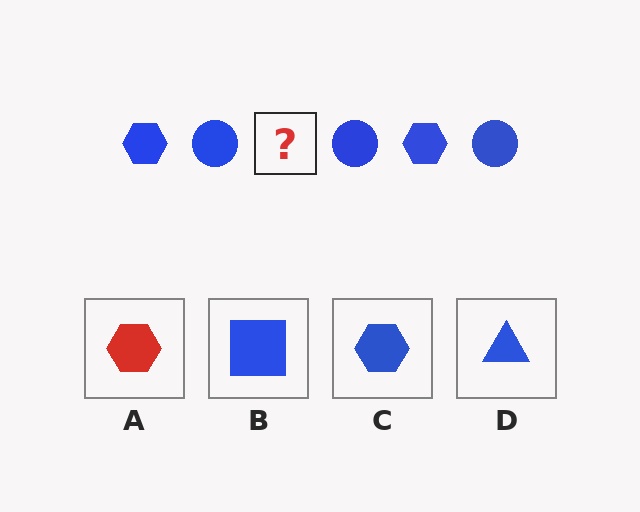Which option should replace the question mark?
Option C.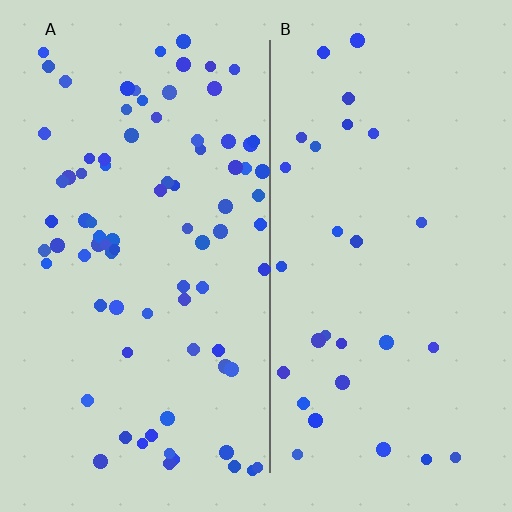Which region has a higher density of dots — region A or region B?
A (the left).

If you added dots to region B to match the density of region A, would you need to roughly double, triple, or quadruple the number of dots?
Approximately triple.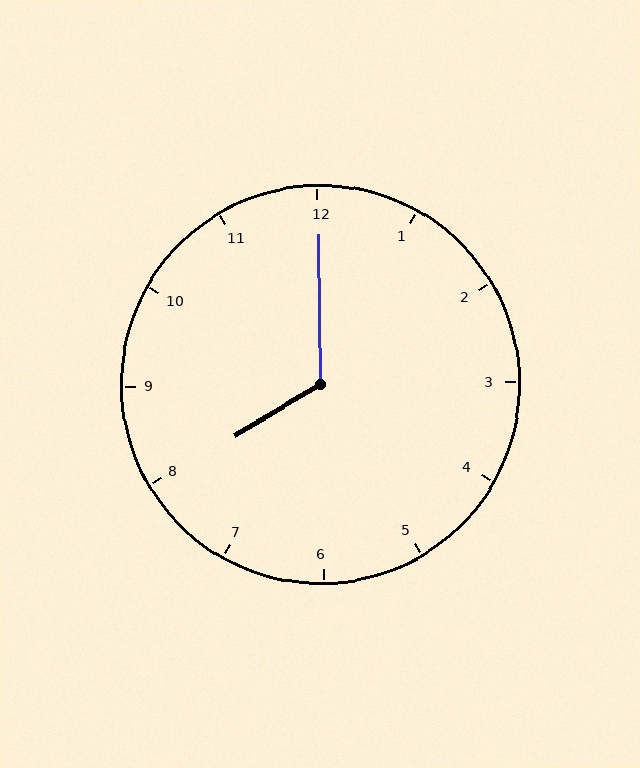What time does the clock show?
8:00.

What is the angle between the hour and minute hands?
Approximately 120 degrees.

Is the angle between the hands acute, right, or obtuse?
It is obtuse.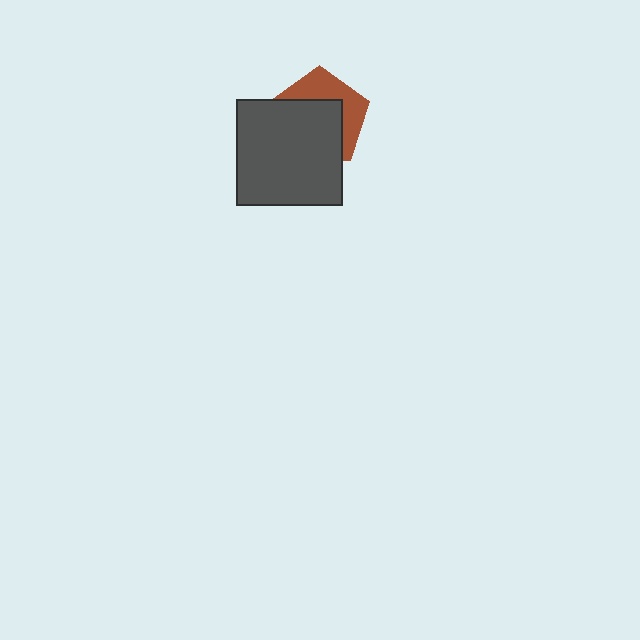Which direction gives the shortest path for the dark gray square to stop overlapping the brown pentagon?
Moving toward the lower-left gives the shortest separation.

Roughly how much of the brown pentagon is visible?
A small part of it is visible (roughly 40%).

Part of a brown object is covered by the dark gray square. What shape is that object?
It is a pentagon.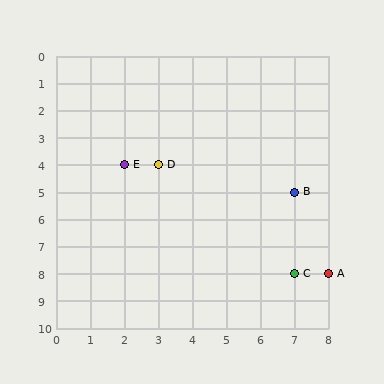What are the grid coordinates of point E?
Point E is at grid coordinates (2, 4).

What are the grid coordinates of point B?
Point B is at grid coordinates (7, 5).